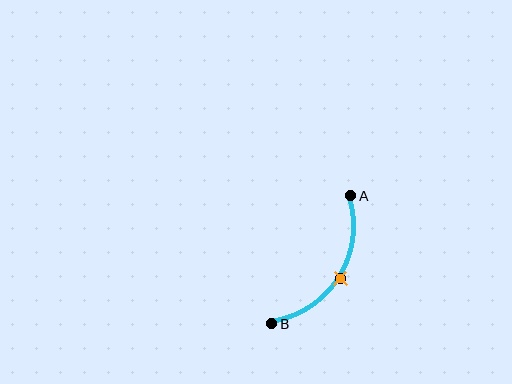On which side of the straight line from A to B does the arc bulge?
The arc bulges to the right of the straight line connecting A and B.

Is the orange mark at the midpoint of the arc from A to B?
Yes. The orange mark lies on the arc at equal arc-length from both A and B — it is the arc midpoint.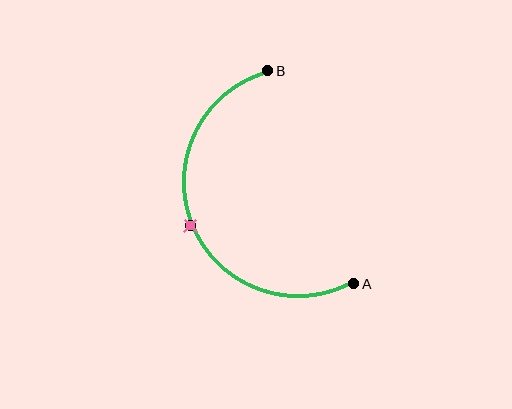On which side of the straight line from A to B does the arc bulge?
The arc bulges to the left of the straight line connecting A and B.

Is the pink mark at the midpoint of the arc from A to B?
Yes. The pink mark lies on the arc at equal arc-length from both A and B — it is the arc midpoint.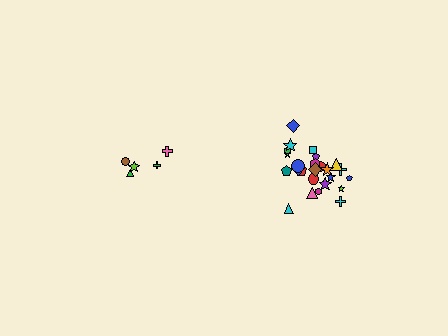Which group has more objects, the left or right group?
The right group.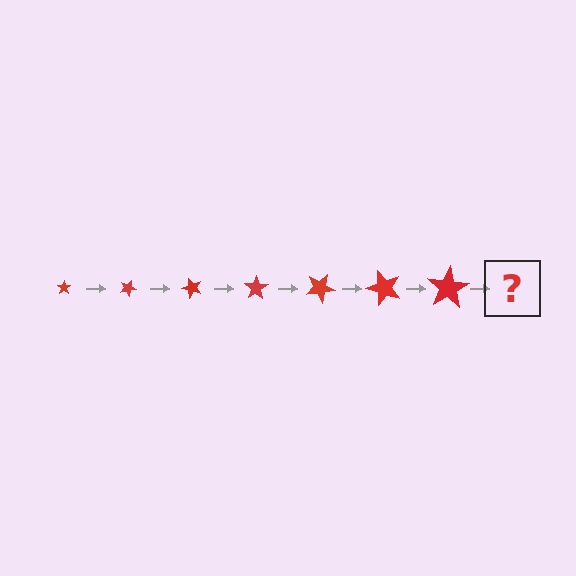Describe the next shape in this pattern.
It should be a star, larger than the previous one and rotated 175 degrees from the start.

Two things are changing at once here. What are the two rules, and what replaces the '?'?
The two rules are that the star grows larger each step and it rotates 25 degrees each step. The '?' should be a star, larger than the previous one and rotated 175 degrees from the start.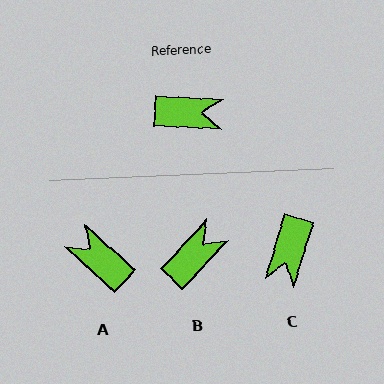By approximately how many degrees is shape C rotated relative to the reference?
Approximately 104 degrees clockwise.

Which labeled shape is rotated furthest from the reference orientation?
A, about 141 degrees away.